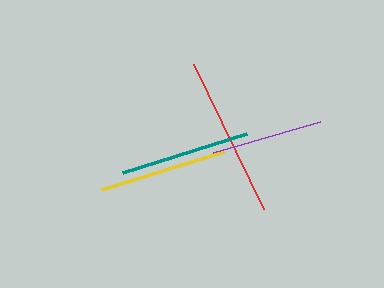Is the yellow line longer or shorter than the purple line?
The yellow line is longer than the purple line.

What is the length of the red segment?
The red segment is approximately 161 pixels long.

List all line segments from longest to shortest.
From longest to shortest: red, teal, yellow, purple.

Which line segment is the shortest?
The purple line is the shortest at approximately 112 pixels.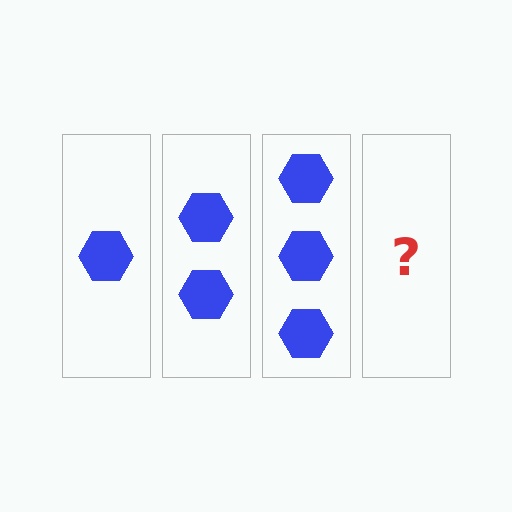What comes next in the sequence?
The next element should be 4 hexagons.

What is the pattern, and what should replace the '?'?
The pattern is that each step adds one more hexagon. The '?' should be 4 hexagons.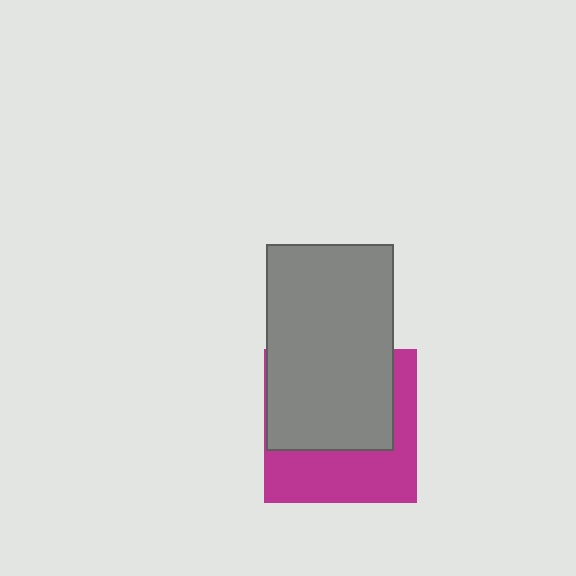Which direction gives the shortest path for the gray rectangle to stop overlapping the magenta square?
Moving up gives the shortest separation.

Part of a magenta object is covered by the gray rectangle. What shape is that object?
It is a square.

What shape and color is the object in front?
The object in front is a gray rectangle.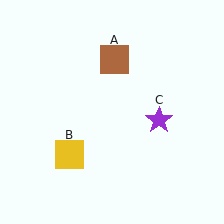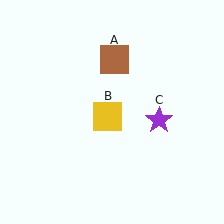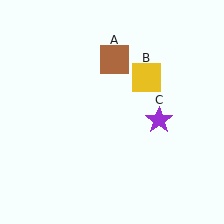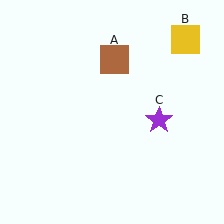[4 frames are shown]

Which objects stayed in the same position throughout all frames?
Brown square (object A) and purple star (object C) remained stationary.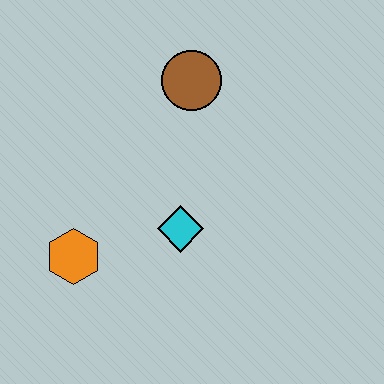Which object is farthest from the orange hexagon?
The brown circle is farthest from the orange hexagon.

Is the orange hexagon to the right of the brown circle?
No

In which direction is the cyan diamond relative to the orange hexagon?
The cyan diamond is to the right of the orange hexagon.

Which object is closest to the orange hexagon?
The cyan diamond is closest to the orange hexagon.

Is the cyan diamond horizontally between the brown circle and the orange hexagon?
Yes